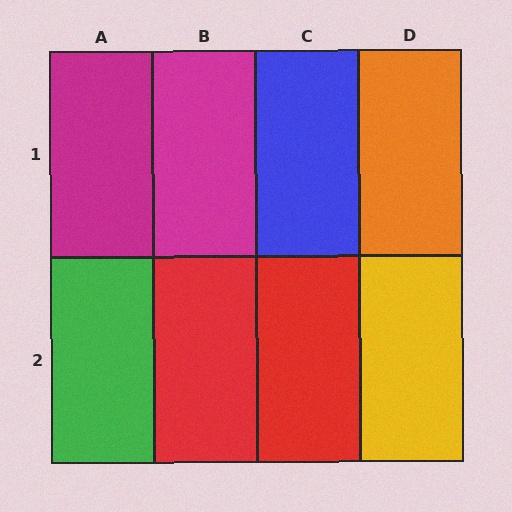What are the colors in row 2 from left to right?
Green, red, red, yellow.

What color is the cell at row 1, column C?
Blue.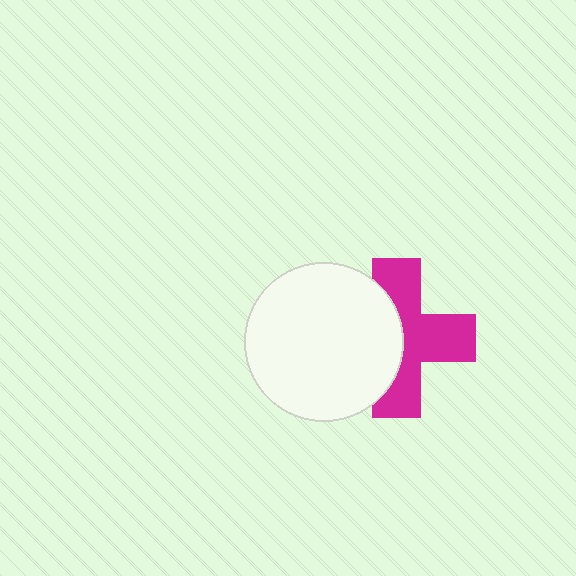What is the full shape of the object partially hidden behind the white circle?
The partially hidden object is a magenta cross.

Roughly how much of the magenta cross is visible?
About half of it is visible (roughly 58%).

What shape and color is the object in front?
The object in front is a white circle.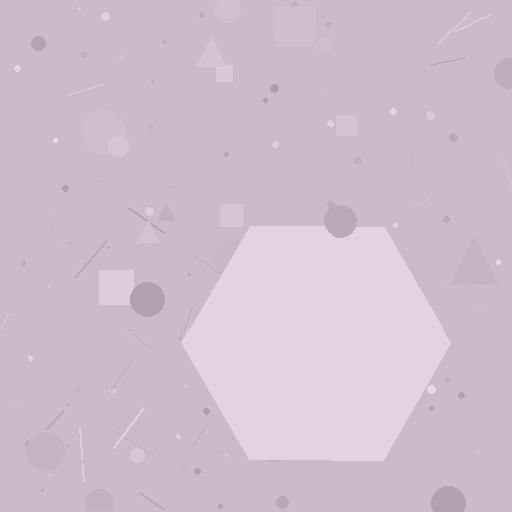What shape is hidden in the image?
A hexagon is hidden in the image.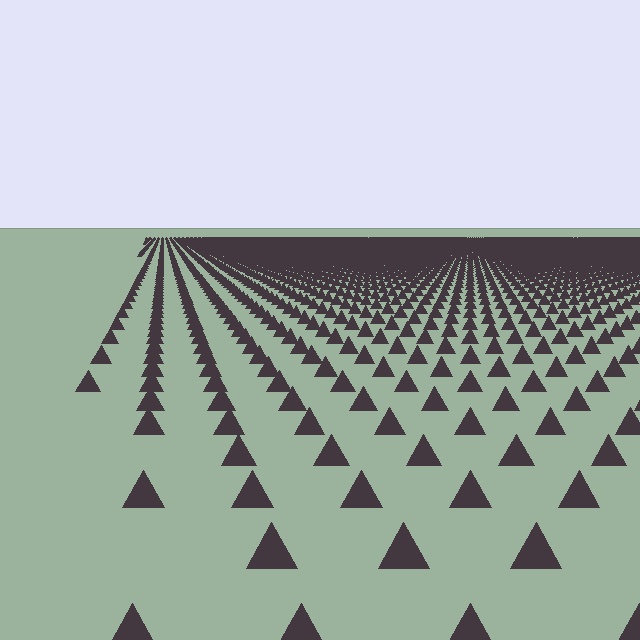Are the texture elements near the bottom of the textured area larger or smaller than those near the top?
Larger. Near the bottom, elements are closer to the viewer and appear at a bigger on-screen size.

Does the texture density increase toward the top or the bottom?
Density increases toward the top.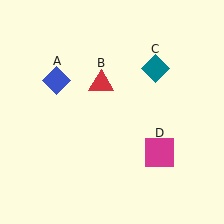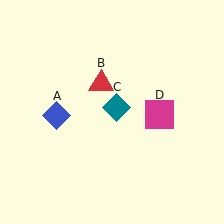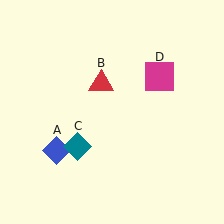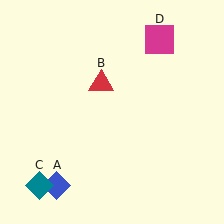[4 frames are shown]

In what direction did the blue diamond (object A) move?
The blue diamond (object A) moved down.